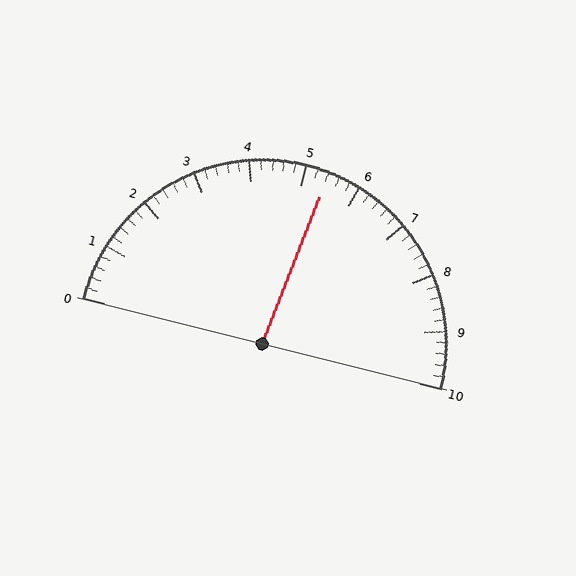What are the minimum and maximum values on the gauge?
The gauge ranges from 0 to 10.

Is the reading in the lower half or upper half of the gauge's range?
The reading is in the upper half of the range (0 to 10).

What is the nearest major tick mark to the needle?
The nearest major tick mark is 5.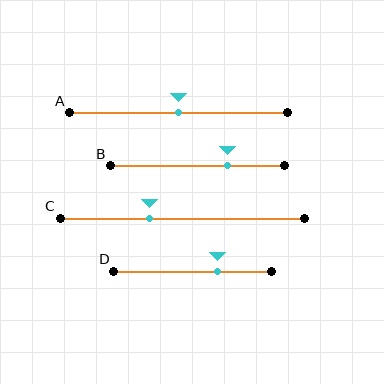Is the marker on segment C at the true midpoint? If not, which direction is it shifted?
No, the marker on segment C is shifted to the left by about 14% of the segment length.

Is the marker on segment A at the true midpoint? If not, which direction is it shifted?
Yes, the marker on segment A is at the true midpoint.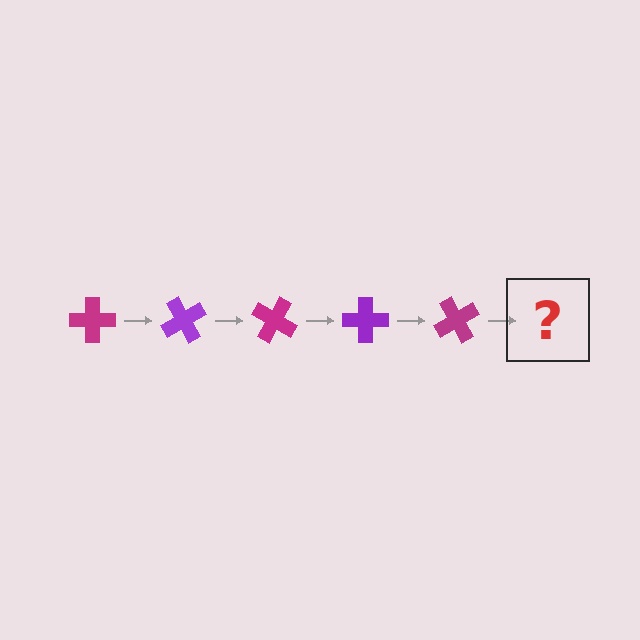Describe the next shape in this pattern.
It should be a purple cross, rotated 300 degrees from the start.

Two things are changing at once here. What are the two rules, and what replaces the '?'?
The two rules are that it rotates 60 degrees each step and the color cycles through magenta and purple. The '?' should be a purple cross, rotated 300 degrees from the start.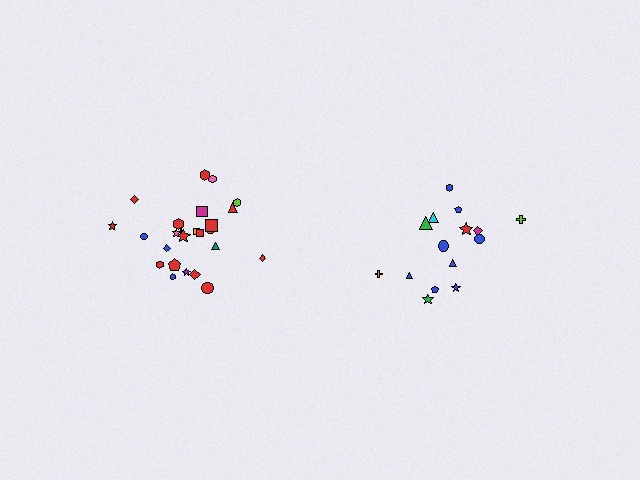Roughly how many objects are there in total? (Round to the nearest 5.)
Roughly 40 objects in total.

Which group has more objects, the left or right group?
The left group.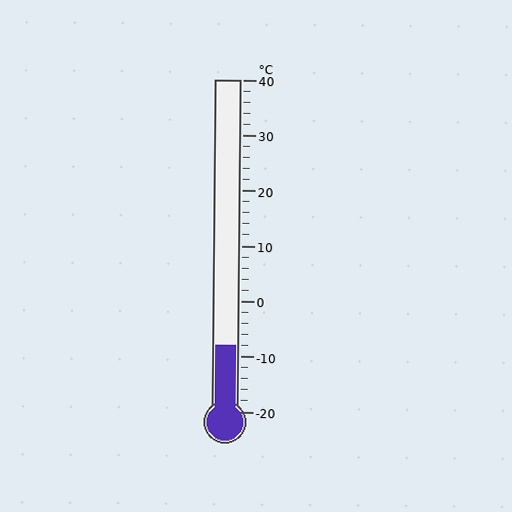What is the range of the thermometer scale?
The thermometer scale ranges from -20°C to 40°C.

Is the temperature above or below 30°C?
The temperature is below 30°C.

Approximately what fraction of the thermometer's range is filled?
The thermometer is filled to approximately 20% of its range.